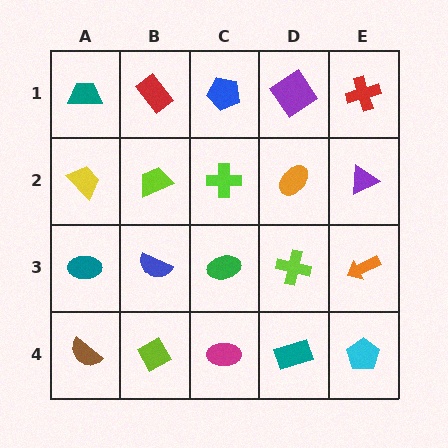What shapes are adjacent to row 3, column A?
A yellow trapezoid (row 2, column A), a brown semicircle (row 4, column A), a blue semicircle (row 3, column B).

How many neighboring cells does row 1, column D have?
3.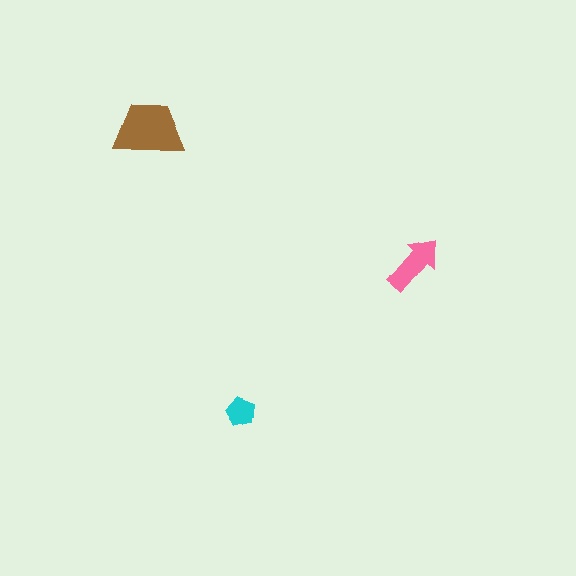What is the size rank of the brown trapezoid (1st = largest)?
1st.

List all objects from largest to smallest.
The brown trapezoid, the pink arrow, the cyan pentagon.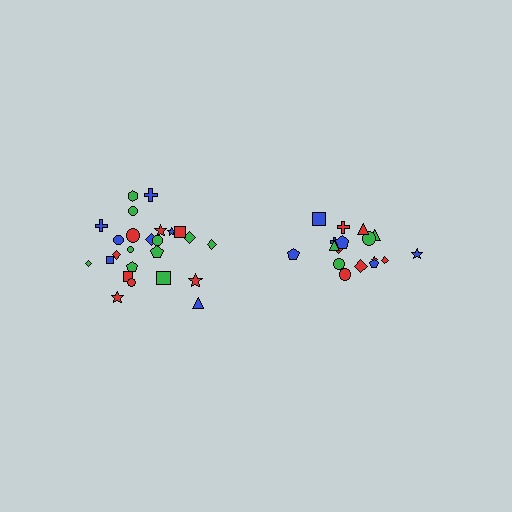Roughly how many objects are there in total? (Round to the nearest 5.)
Roughly 45 objects in total.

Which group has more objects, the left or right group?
The left group.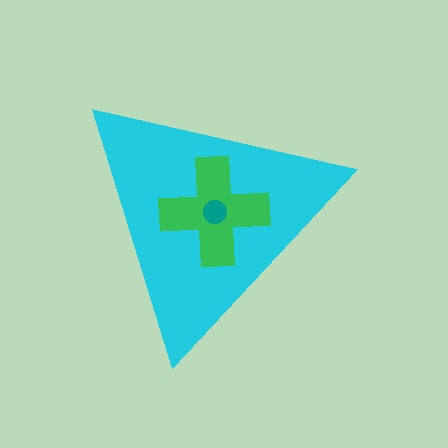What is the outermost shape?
The cyan triangle.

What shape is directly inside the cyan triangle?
The green cross.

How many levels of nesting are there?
3.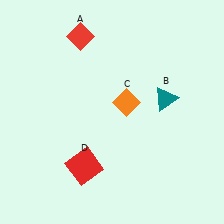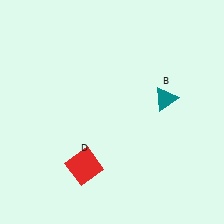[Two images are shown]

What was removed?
The red diamond (A), the orange diamond (C) were removed in Image 2.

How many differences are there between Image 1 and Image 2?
There are 2 differences between the two images.